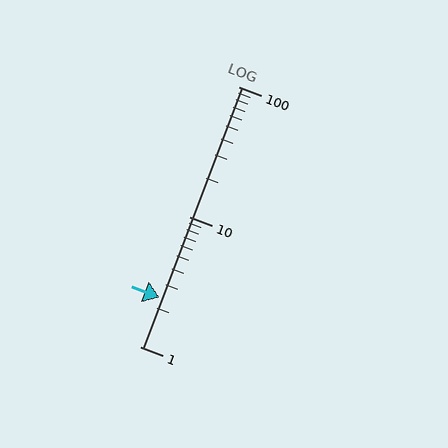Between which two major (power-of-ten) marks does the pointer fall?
The pointer is between 1 and 10.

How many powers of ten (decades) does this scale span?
The scale spans 2 decades, from 1 to 100.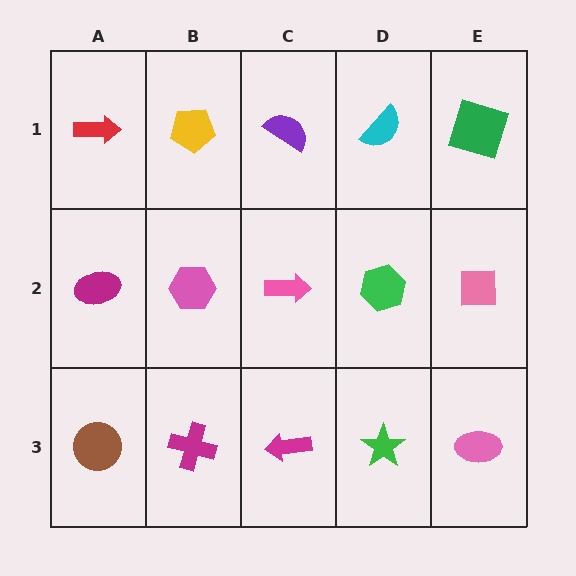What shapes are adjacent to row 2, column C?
A purple semicircle (row 1, column C), a magenta arrow (row 3, column C), a pink hexagon (row 2, column B), a green hexagon (row 2, column D).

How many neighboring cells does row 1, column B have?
3.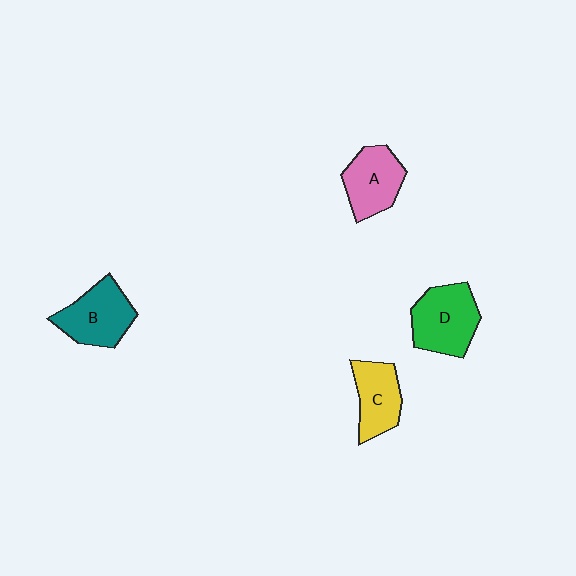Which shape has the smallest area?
Shape C (yellow).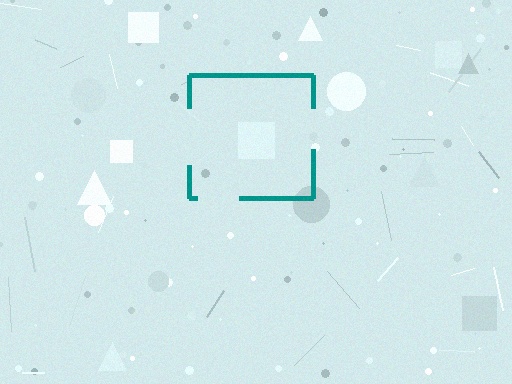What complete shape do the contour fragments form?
The contour fragments form a square.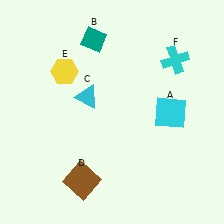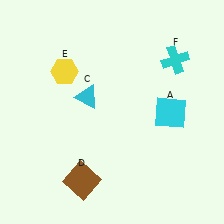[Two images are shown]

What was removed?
The teal diamond (B) was removed in Image 2.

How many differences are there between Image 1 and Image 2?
There is 1 difference between the two images.